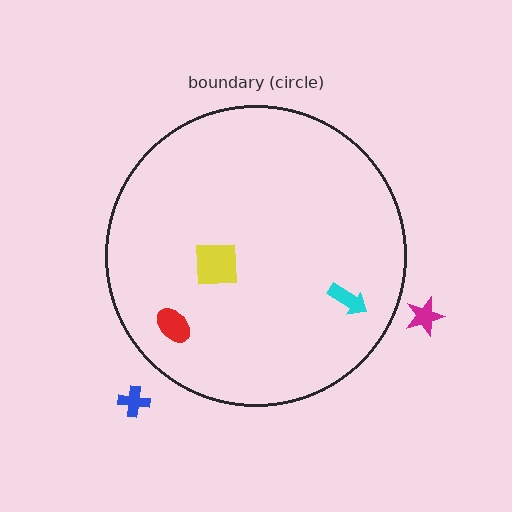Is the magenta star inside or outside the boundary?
Outside.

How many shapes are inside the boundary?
3 inside, 2 outside.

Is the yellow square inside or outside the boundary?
Inside.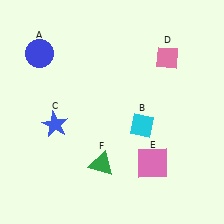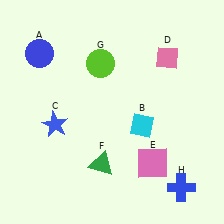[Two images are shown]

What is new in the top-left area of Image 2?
A lime circle (G) was added in the top-left area of Image 2.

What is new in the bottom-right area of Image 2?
A blue cross (H) was added in the bottom-right area of Image 2.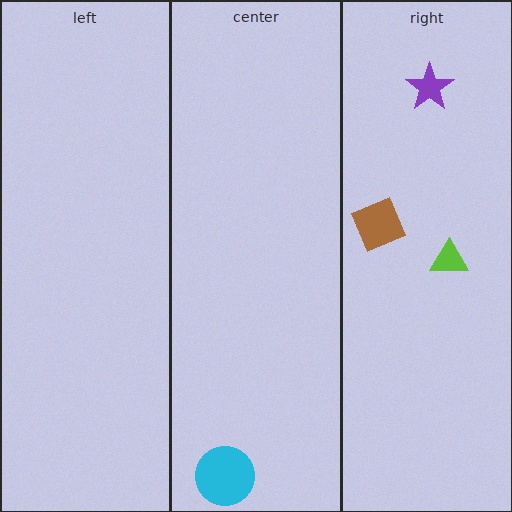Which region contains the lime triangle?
The right region.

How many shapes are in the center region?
1.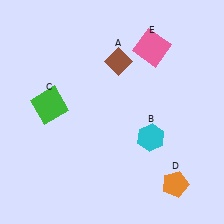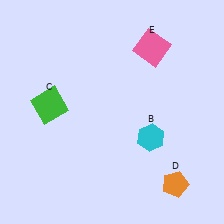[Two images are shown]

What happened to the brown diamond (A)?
The brown diamond (A) was removed in Image 2. It was in the top-right area of Image 1.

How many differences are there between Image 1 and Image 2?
There is 1 difference between the two images.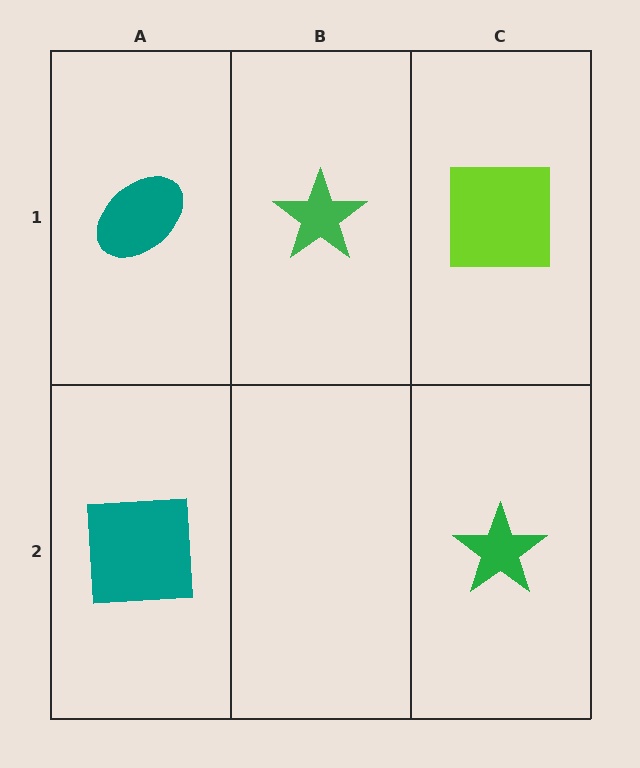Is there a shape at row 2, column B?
No, that cell is empty.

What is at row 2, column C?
A green star.